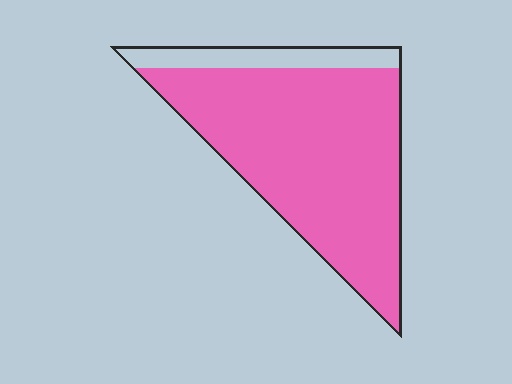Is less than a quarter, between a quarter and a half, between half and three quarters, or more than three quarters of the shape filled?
More than three quarters.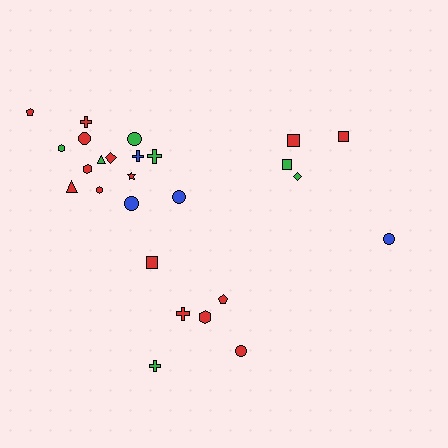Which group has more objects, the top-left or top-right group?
The top-left group.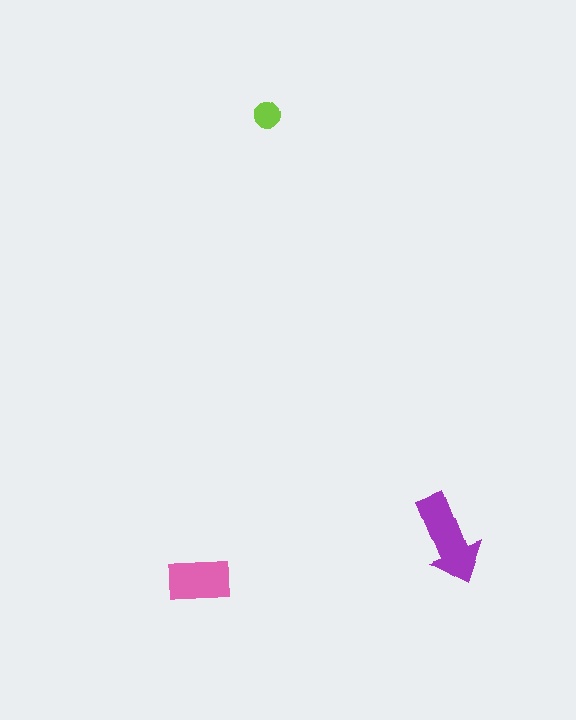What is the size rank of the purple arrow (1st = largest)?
1st.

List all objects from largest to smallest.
The purple arrow, the pink rectangle, the lime circle.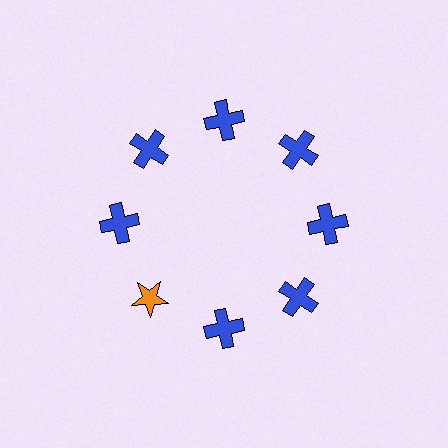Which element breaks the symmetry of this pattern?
The orange star at roughly the 8 o'clock position breaks the symmetry. All other shapes are blue crosses.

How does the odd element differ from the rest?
It differs in both color (orange instead of blue) and shape (star instead of cross).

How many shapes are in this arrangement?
There are 8 shapes arranged in a ring pattern.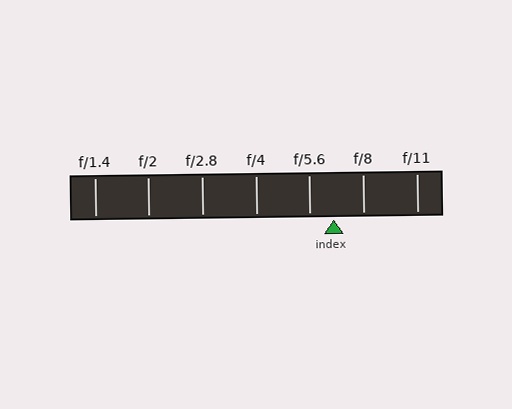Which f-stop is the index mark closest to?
The index mark is closest to f/5.6.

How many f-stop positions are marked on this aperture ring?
There are 7 f-stop positions marked.